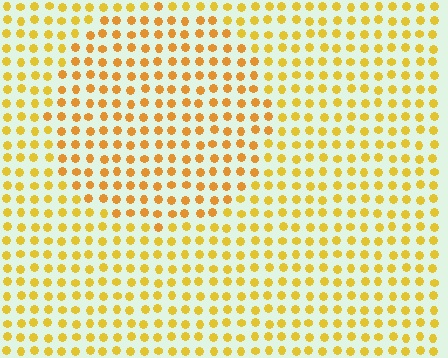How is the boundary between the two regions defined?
The boundary is defined purely by a slight shift in hue (about 17 degrees). Spacing, size, and orientation are identical on both sides.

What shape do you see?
I see a circle.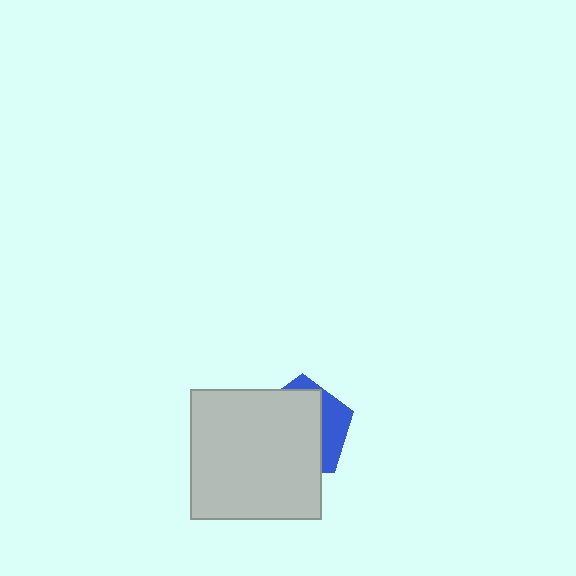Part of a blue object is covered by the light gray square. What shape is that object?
It is a pentagon.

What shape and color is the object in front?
The object in front is a light gray square.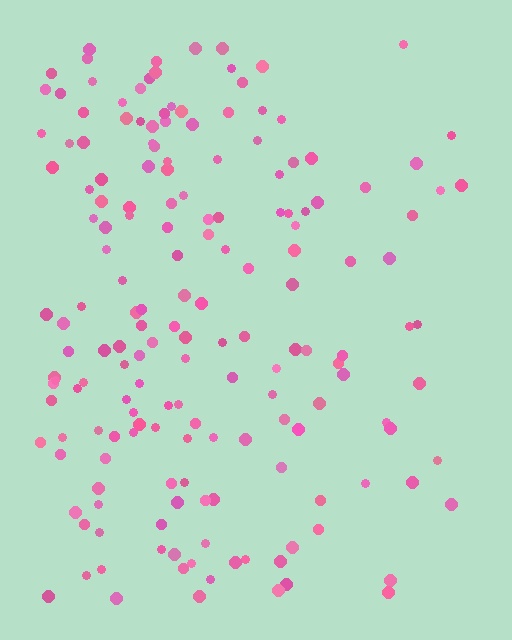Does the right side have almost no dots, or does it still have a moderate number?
Still a moderate number, just noticeably fewer than the left.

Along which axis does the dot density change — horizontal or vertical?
Horizontal.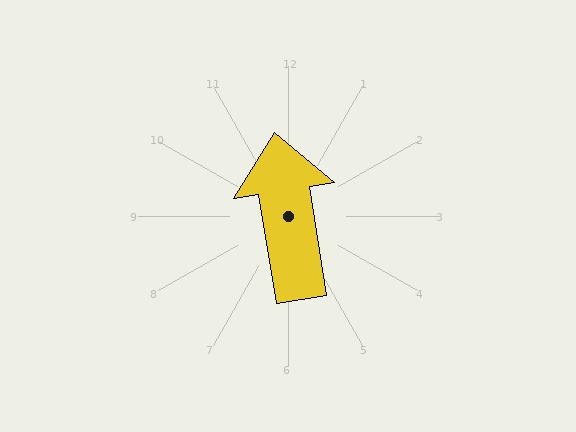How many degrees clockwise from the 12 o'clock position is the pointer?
Approximately 351 degrees.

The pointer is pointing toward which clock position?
Roughly 12 o'clock.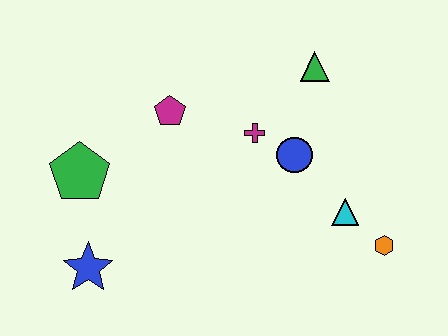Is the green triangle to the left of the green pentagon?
No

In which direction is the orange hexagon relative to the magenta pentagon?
The orange hexagon is to the right of the magenta pentagon.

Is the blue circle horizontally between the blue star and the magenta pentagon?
No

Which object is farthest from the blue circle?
The blue star is farthest from the blue circle.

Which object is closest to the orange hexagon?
The cyan triangle is closest to the orange hexagon.